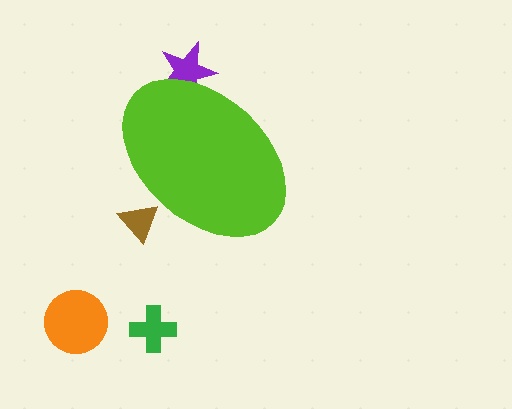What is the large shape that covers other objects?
A lime ellipse.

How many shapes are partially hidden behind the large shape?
2 shapes are partially hidden.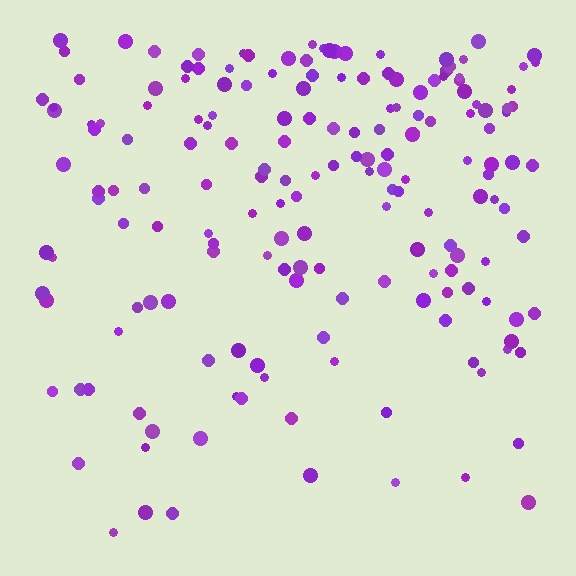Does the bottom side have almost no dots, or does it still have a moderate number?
Still a moderate number, just noticeably fewer than the top.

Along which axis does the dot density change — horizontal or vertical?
Vertical.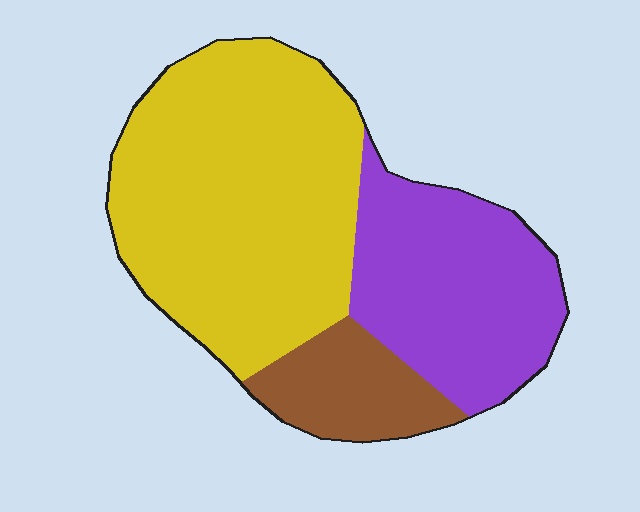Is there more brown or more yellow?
Yellow.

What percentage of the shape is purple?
Purple covers roughly 30% of the shape.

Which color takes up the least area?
Brown, at roughly 15%.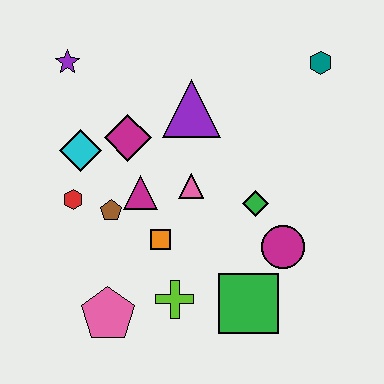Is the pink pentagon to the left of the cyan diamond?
No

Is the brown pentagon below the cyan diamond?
Yes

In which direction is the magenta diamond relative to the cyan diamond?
The magenta diamond is to the right of the cyan diamond.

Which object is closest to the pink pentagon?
The lime cross is closest to the pink pentagon.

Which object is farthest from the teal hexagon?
The pink pentagon is farthest from the teal hexagon.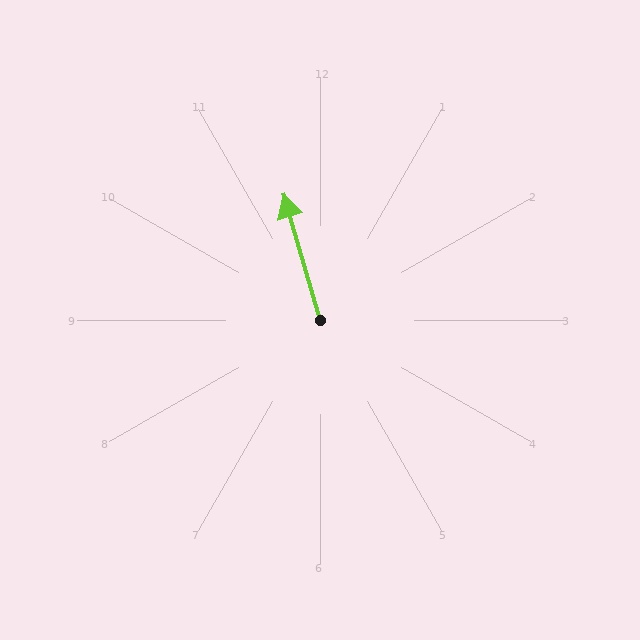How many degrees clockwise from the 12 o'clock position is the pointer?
Approximately 344 degrees.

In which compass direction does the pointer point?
North.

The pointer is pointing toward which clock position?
Roughly 11 o'clock.